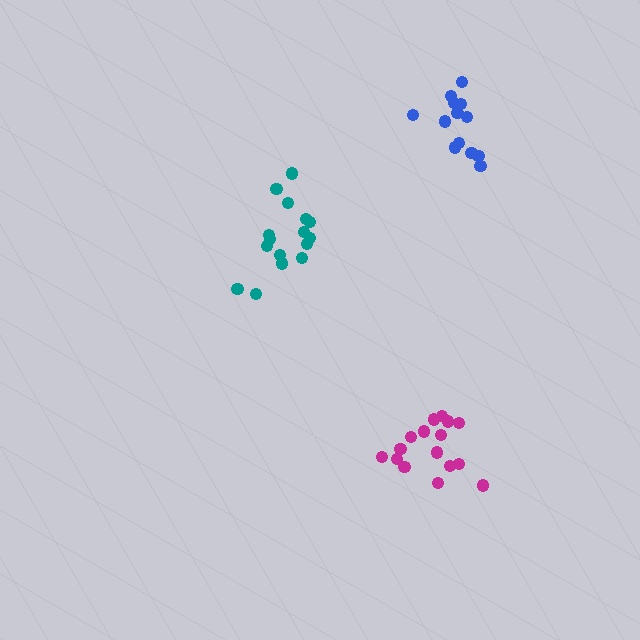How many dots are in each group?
Group 1: 16 dots, Group 2: 13 dots, Group 3: 16 dots (45 total).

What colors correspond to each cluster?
The clusters are colored: teal, blue, magenta.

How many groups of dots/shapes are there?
There are 3 groups.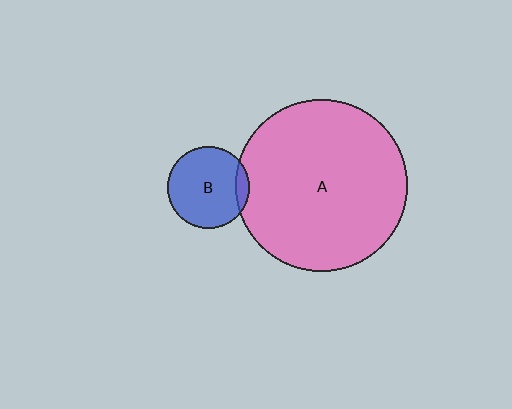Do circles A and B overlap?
Yes.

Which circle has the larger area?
Circle A (pink).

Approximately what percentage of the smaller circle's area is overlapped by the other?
Approximately 10%.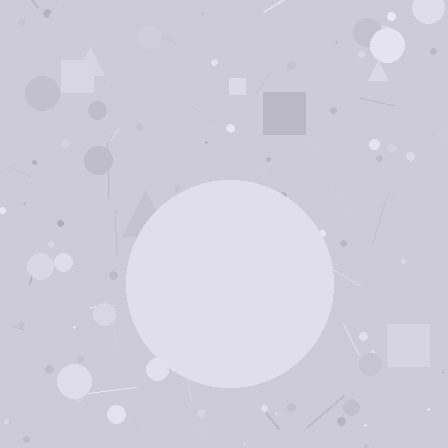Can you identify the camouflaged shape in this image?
The camouflaged shape is a circle.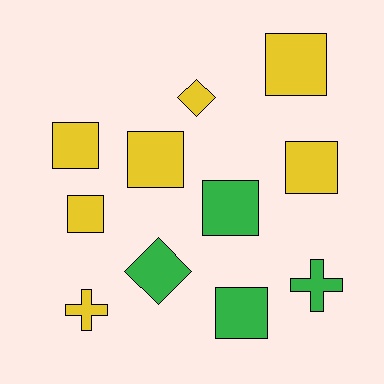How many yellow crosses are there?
There is 1 yellow cross.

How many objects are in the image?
There are 11 objects.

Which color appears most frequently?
Yellow, with 7 objects.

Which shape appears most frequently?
Square, with 7 objects.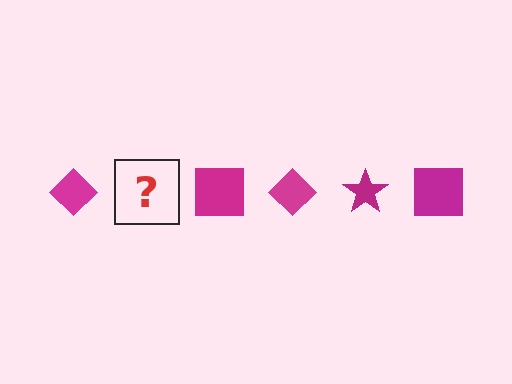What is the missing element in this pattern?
The missing element is a magenta star.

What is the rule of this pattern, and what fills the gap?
The rule is that the pattern cycles through diamond, star, square shapes in magenta. The gap should be filled with a magenta star.